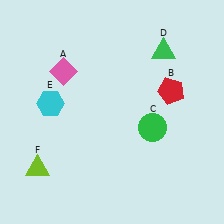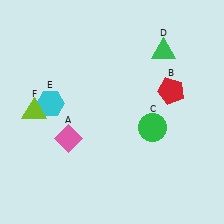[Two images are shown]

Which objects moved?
The objects that moved are: the pink diamond (A), the lime triangle (F).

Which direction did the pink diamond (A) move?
The pink diamond (A) moved down.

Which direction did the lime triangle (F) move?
The lime triangle (F) moved up.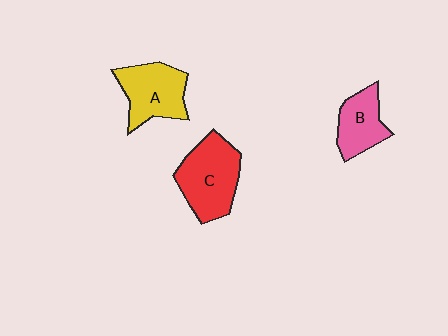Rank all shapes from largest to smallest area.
From largest to smallest: C (red), A (yellow), B (pink).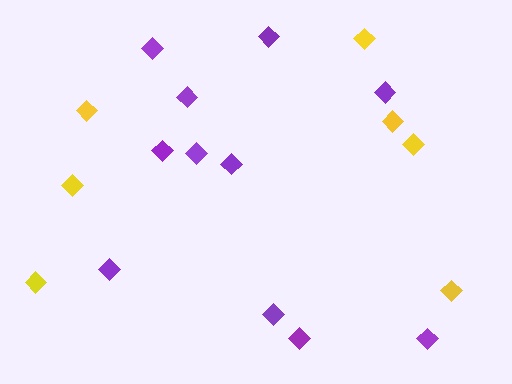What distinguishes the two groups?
There are 2 groups: one group of yellow diamonds (7) and one group of purple diamonds (11).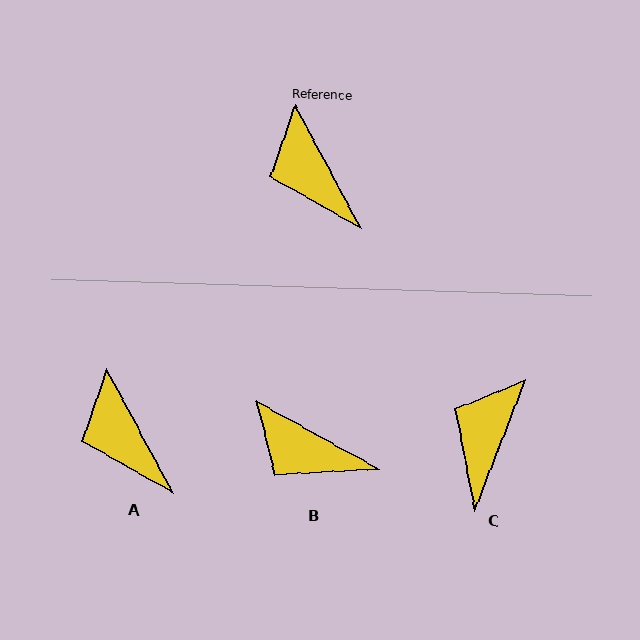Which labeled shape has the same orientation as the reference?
A.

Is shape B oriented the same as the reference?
No, it is off by about 33 degrees.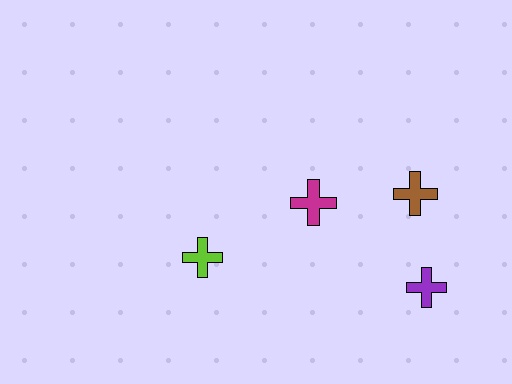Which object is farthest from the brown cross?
The lime cross is farthest from the brown cross.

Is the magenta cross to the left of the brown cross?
Yes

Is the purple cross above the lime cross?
No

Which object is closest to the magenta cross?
The brown cross is closest to the magenta cross.